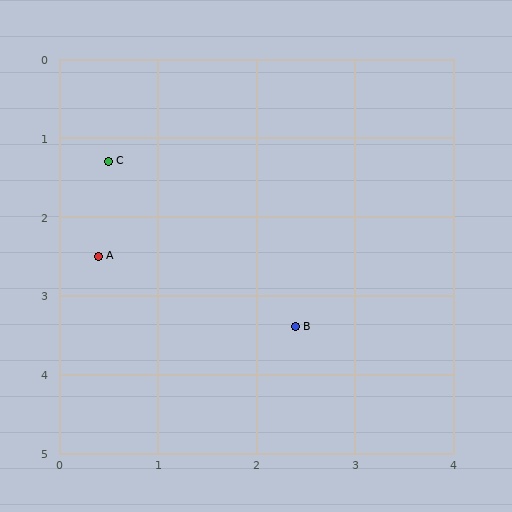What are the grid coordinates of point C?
Point C is at approximately (0.5, 1.3).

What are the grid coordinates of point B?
Point B is at approximately (2.4, 3.4).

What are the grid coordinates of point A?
Point A is at approximately (0.4, 2.5).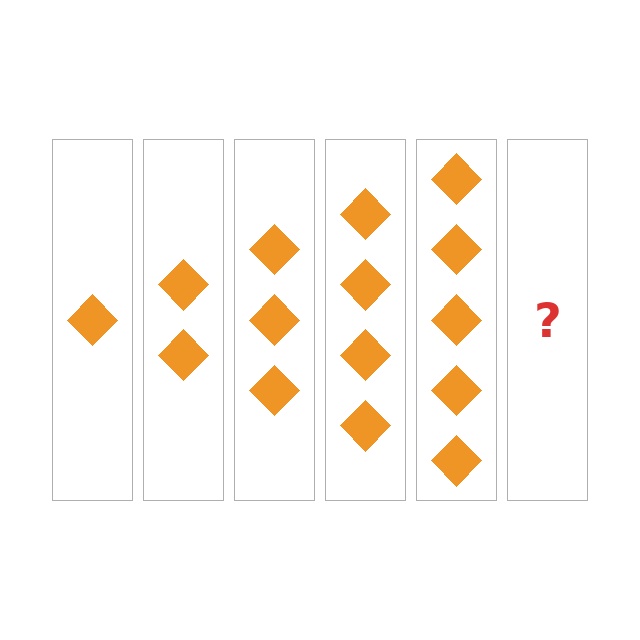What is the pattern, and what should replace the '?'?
The pattern is that each step adds one more diamond. The '?' should be 6 diamonds.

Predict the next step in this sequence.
The next step is 6 diamonds.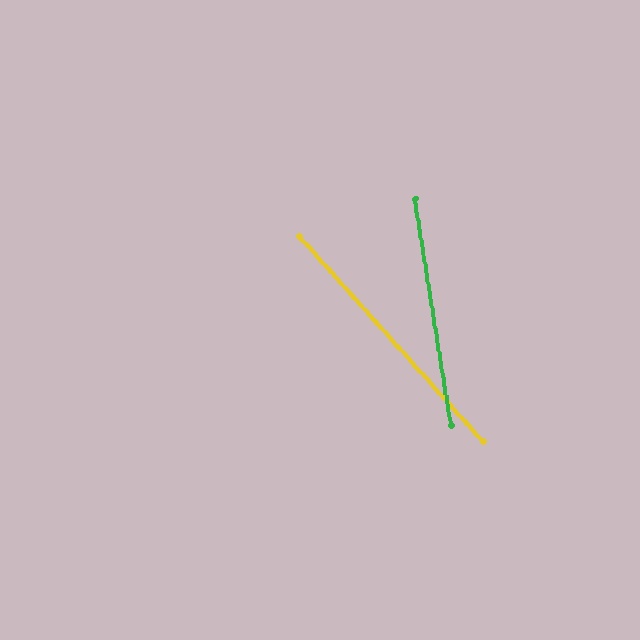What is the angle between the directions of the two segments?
Approximately 33 degrees.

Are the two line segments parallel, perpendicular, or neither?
Neither parallel nor perpendicular — they differ by about 33°.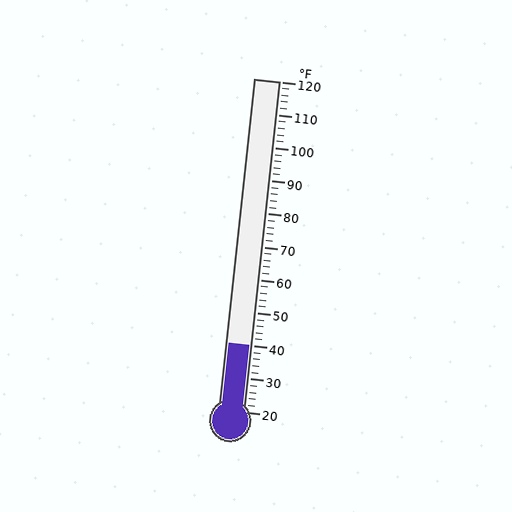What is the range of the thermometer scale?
The thermometer scale ranges from 20°F to 120°F.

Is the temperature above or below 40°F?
The temperature is at 40°F.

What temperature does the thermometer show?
The thermometer shows approximately 40°F.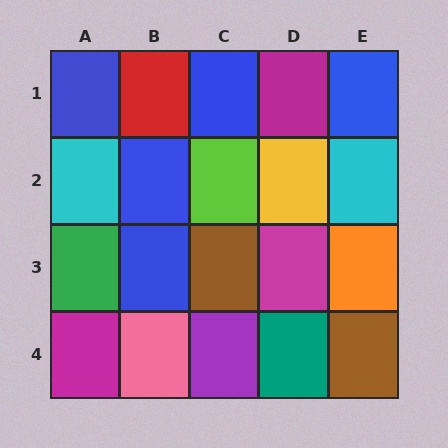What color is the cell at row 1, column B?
Red.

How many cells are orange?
1 cell is orange.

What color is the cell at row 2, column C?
Lime.